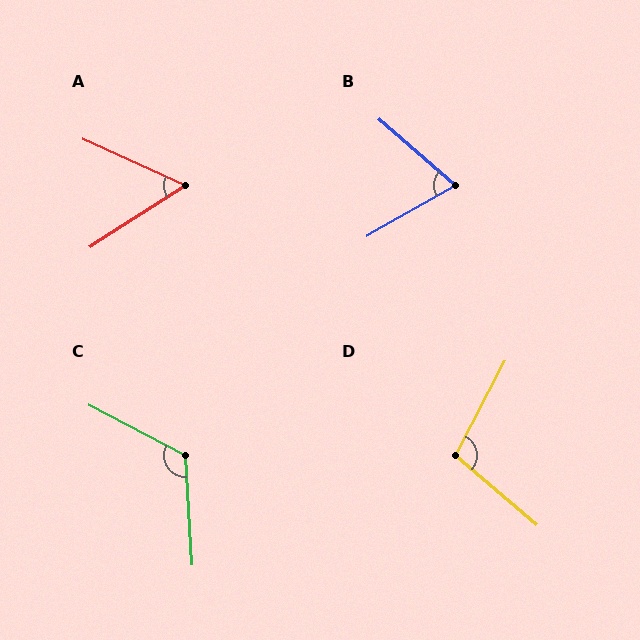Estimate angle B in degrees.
Approximately 71 degrees.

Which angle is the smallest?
A, at approximately 57 degrees.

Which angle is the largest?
C, at approximately 121 degrees.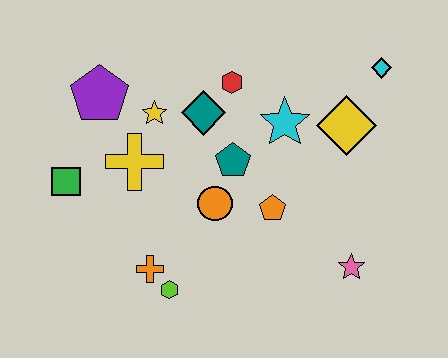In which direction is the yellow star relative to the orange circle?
The yellow star is above the orange circle.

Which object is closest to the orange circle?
The teal pentagon is closest to the orange circle.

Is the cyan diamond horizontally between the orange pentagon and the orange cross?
No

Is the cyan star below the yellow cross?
No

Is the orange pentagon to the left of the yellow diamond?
Yes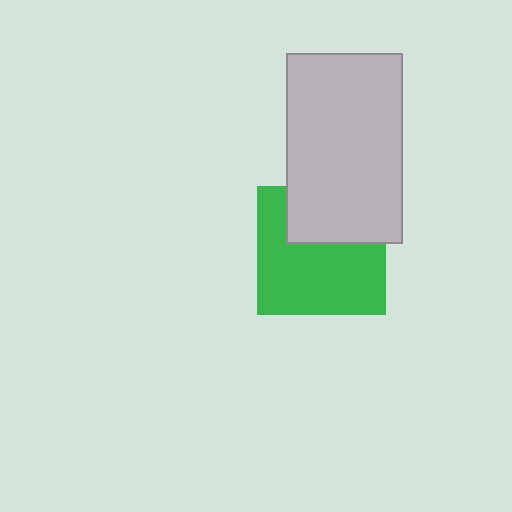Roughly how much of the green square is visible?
Most of it is visible (roughly 65%).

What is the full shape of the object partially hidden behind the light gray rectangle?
The partially hidden object is a green square.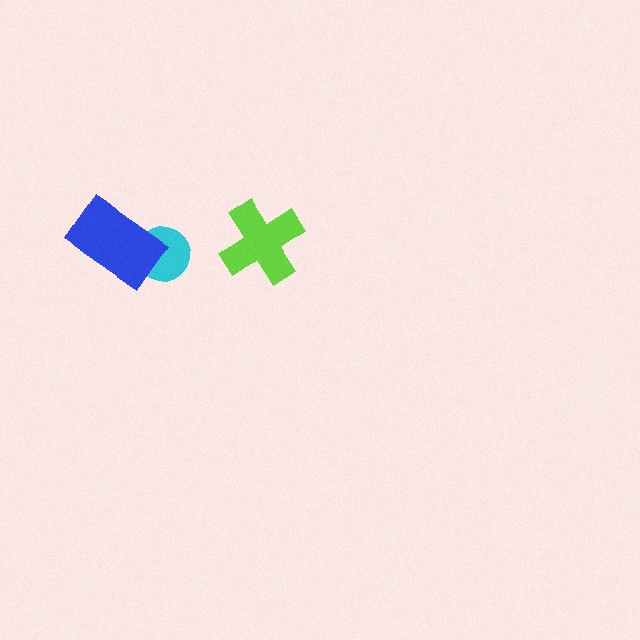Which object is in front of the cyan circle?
The blue rectangle is in front of the cyan circle.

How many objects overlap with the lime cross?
0 objects overlap with the lime cross.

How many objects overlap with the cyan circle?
1 object overlaps with the cyan circle.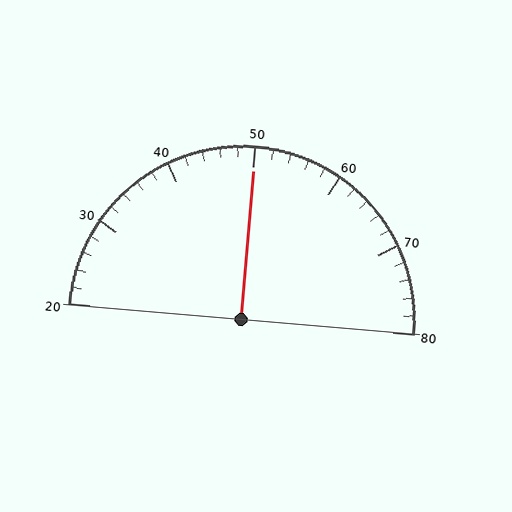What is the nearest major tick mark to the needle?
The nearest major tick mark is 50.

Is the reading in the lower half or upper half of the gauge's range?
The reading is in the upper half of the range (20 to 80).